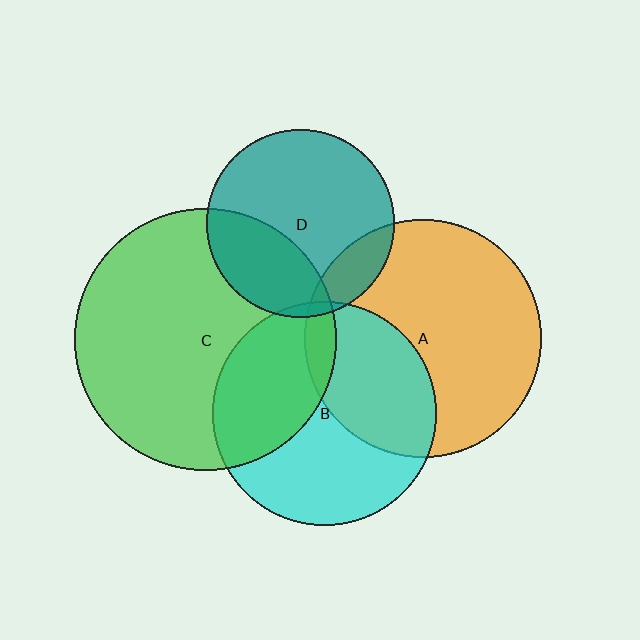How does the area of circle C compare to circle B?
Approximately 1.4 times.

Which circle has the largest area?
Circle C (green).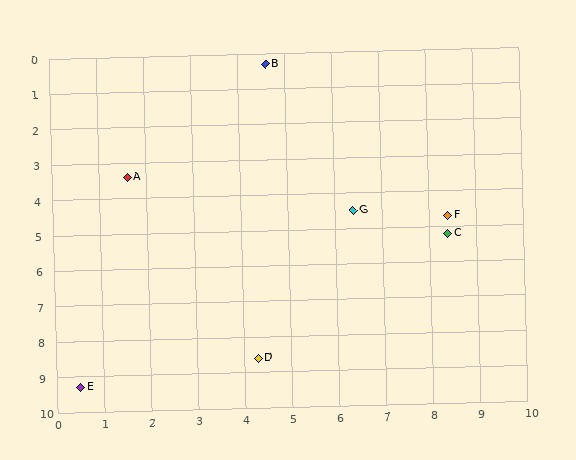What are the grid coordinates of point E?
Point E is at approximately (0.5, 9.3).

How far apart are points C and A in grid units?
Points C and A are about 7.0 grid units apart.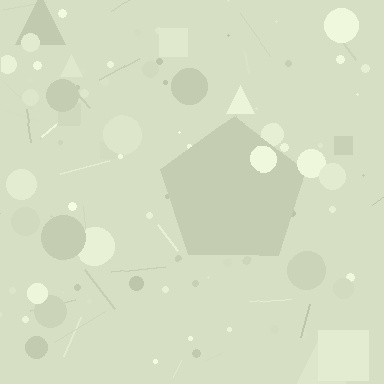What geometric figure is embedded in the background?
A pentagon is embedded in the background.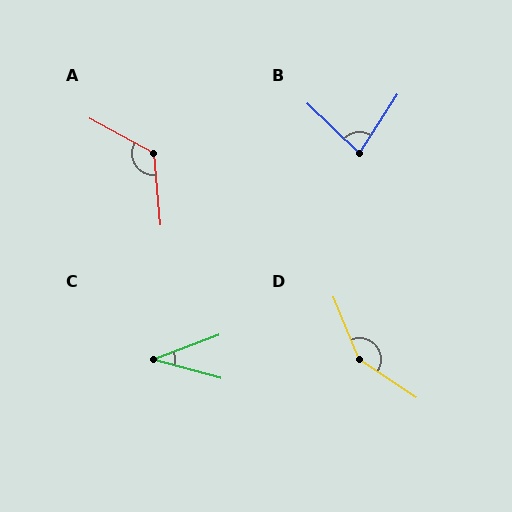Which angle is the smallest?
C, at approximately 36 degrees.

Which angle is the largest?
D, at approximately 145 degrees.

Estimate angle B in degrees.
Approximately 79 degrees.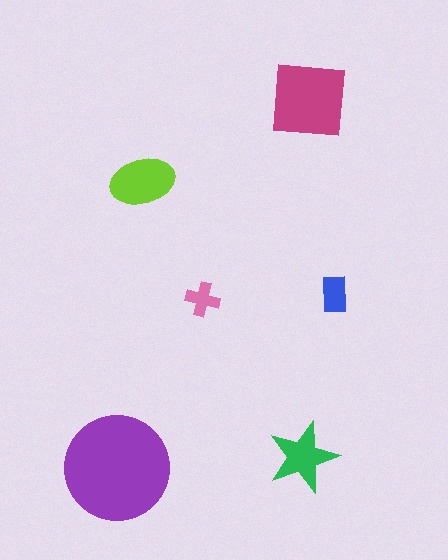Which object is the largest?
The purple circle.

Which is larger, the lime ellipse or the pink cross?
The lime ellipse.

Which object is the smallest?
The pink cross.